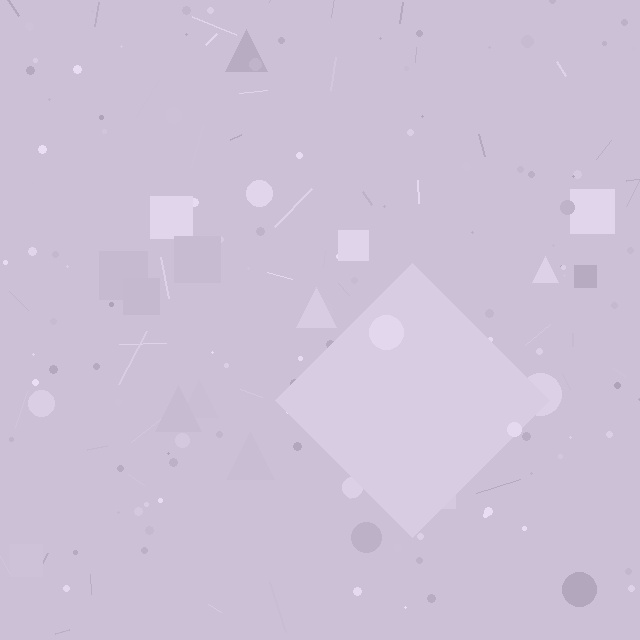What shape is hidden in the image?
A diamond is hidden in the image.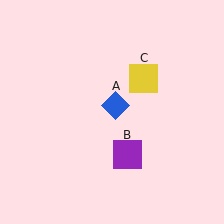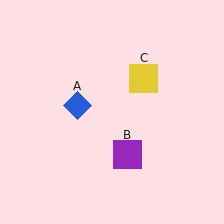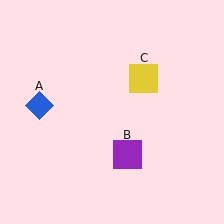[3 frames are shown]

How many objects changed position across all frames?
1 object changed position: blue diamond (object A).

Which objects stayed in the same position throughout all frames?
Purple square (object B) and yellow square (object C) remained stationary.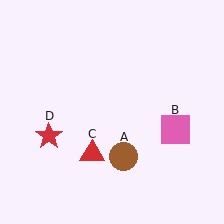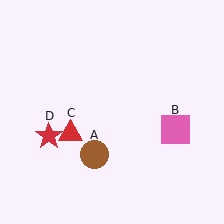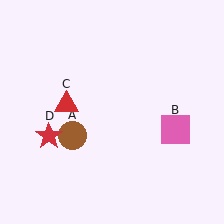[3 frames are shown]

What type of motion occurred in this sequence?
The brown circle (object A), red triangle (object C) rotated clockwise around the center of the scene.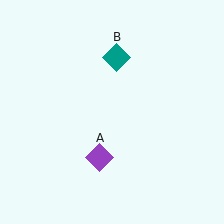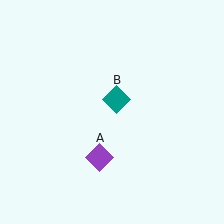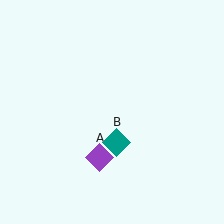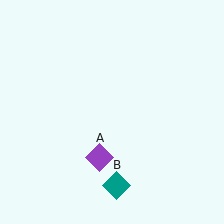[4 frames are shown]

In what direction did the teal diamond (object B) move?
The teal diamond (object B) moved down.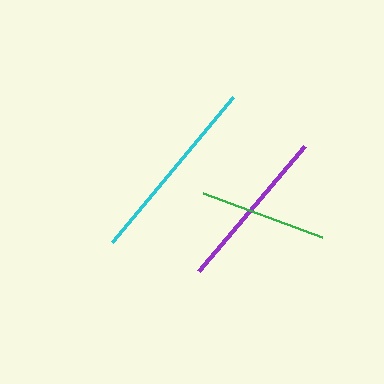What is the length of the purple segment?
The purple segment is approximately 163 pixels long.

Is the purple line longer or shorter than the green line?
The purple line is longer than the green line.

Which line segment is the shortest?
The green line is the shortest at approximately 126 pixels.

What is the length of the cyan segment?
The cyan segment is approximately 189 pixels long.